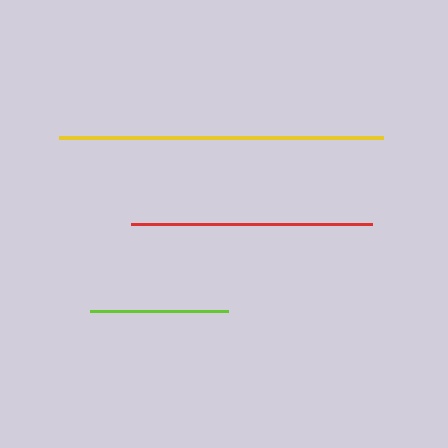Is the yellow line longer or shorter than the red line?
The yellow line is longer than the red line.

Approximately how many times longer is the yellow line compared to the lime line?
The yellow line is approximately 2.3 times the length of the lime line.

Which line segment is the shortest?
The lime line is the shortest at approximately 138 pixels.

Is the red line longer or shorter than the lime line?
The red line is longer than the lime line.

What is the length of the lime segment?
The lime segment is approximately 138 pixels long.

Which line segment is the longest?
The yellow line is the longest at approximately 324 pixels.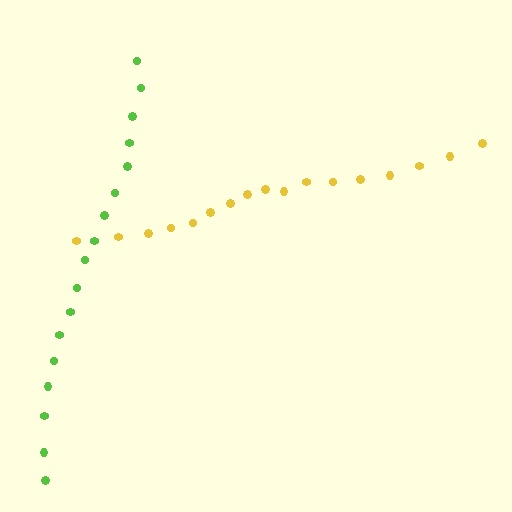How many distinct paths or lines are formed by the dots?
There are 2 distinct paths.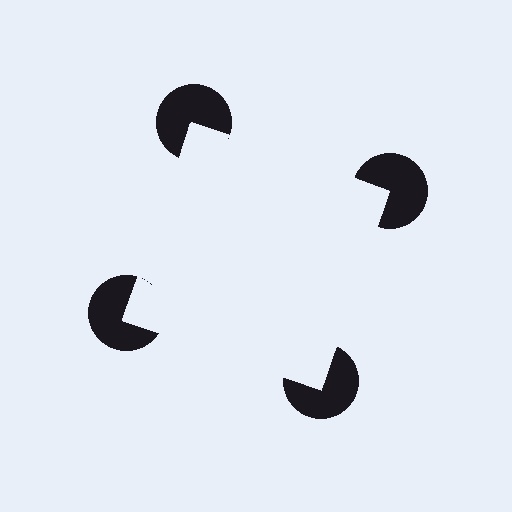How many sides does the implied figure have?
4 sides.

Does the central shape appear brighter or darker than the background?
It typically appears slightly brighter than the background, even though no actual brightness change is drawn.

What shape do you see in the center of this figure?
An illusory square — its edges are inferred from the aligned wedge cuts in the pac-man discs, not physically drawn.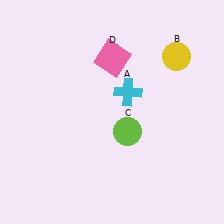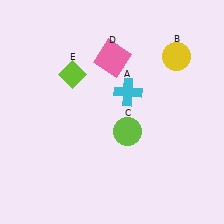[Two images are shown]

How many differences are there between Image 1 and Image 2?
There is 1 difference between the two images.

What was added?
A lime diamond (E) was added in Image 2.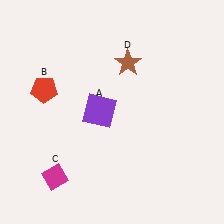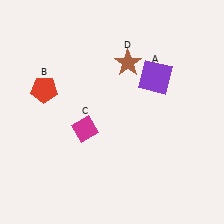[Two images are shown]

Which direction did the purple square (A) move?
The purple square (A) moved right.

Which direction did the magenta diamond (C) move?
The magenta diamond (C) moved up.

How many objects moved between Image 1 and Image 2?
2 objects moved between the two images.